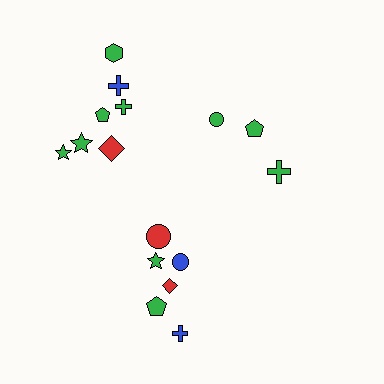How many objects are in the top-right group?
There are 3 objects.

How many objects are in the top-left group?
There are 7 objects.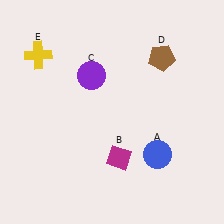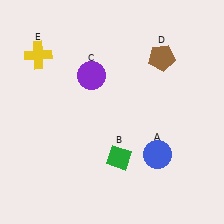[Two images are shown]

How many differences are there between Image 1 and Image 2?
There is 1 difference between the two images.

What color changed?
The diamond (B) changed from magenta in Image 1 to green in Image 2.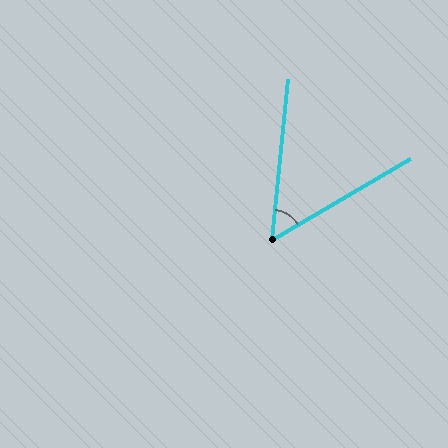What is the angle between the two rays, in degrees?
Approximately 54 degrees.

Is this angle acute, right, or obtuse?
It is acute.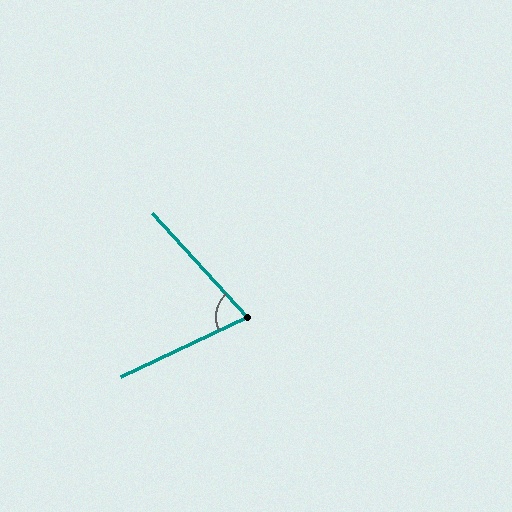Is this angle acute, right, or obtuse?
It is acute.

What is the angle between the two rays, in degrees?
Approximately 73 degrees.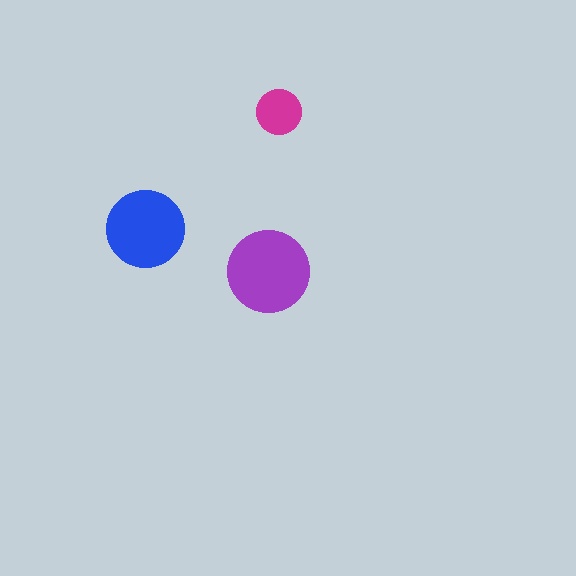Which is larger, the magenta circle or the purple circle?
The purple one.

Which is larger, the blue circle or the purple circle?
The purple one.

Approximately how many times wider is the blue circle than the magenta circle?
About 1.5 times wider.